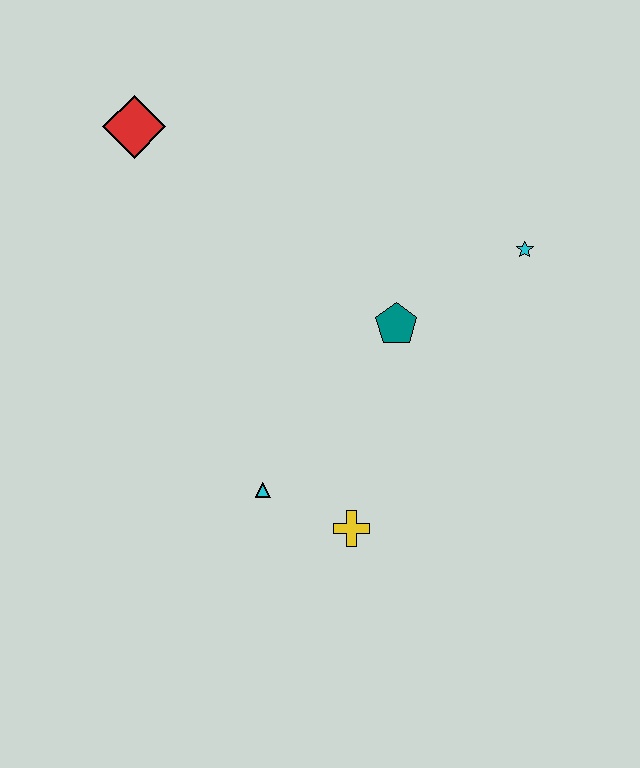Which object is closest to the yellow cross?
The cyan triangle is closest to the yellow cross.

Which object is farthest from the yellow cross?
The red diamond is farthest from the yellow cross.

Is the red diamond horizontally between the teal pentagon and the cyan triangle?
No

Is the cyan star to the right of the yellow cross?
Yes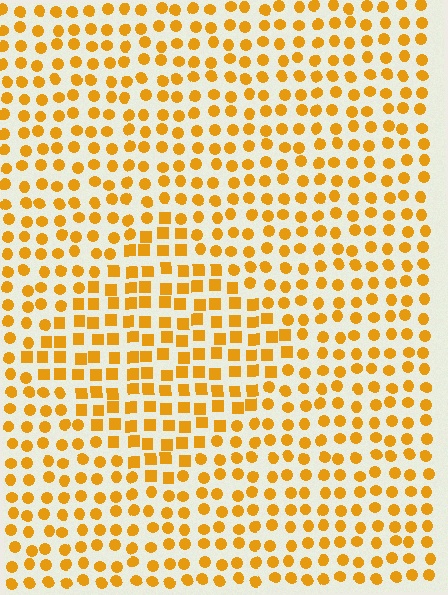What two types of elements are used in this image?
The image uses squares inside the diamond region and circles outside it.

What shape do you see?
I see a diamond.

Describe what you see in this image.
The image is filled with small orange elements arranged in a uniform grid. A diamond-shaped region contains squares, while the surrounding area contains circles. The boundary is defined purely by the change in element shape.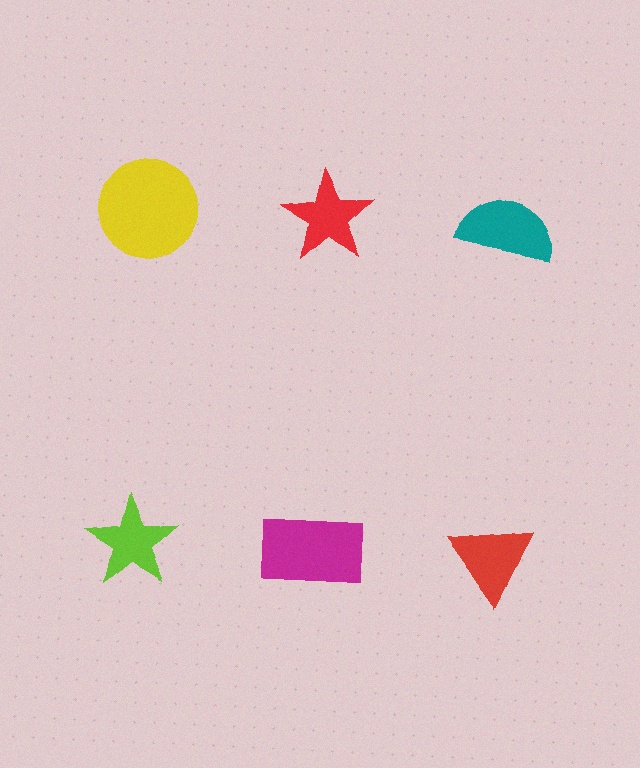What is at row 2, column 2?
A magenta rectangle.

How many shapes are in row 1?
3 shapes.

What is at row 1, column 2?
A red star.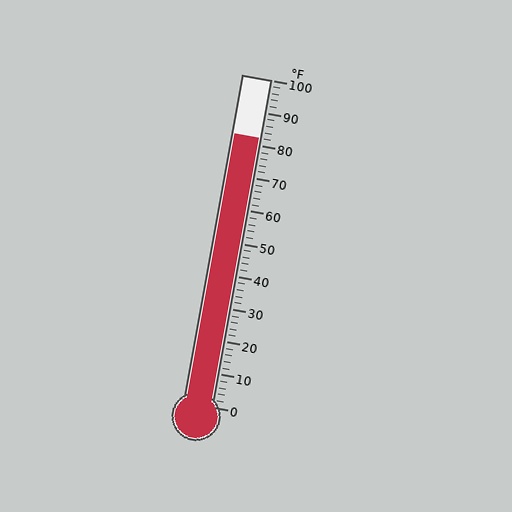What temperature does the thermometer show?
The thermometer shows approximately 82°F.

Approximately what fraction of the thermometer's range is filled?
The thermometer is filled to approximately 80% of its range.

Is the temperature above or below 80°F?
The temperature is above 80°F.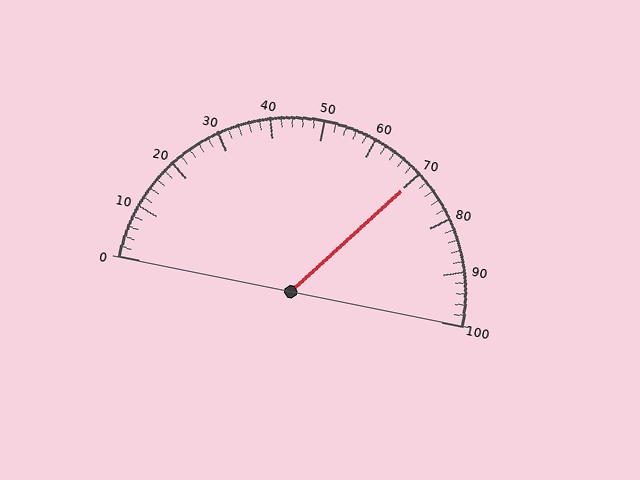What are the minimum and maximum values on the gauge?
The gauge ranges from 0 to 100.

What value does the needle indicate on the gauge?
The needle indicates approximately 70.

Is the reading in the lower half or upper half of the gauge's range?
The reading is in the upper half of the range (0 to 100).